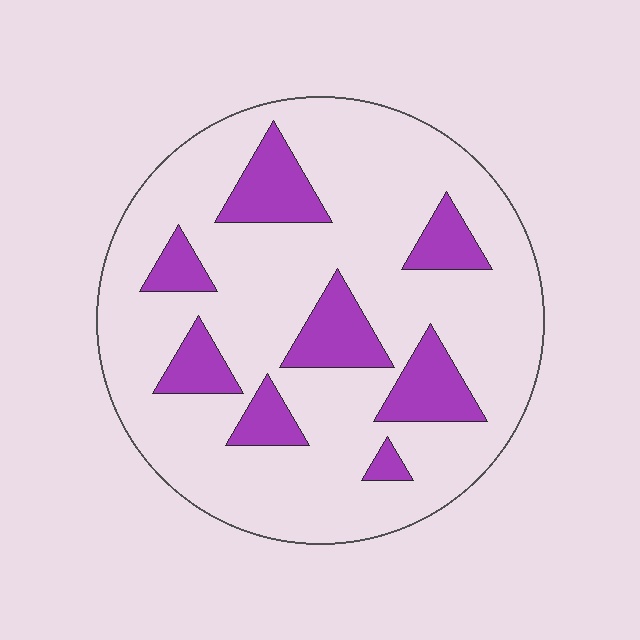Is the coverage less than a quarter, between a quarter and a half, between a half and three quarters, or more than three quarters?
Less than a quarter.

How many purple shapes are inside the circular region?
8.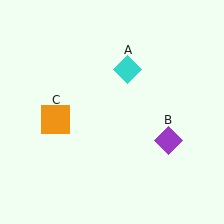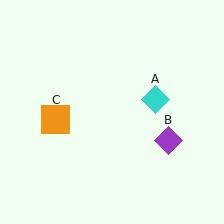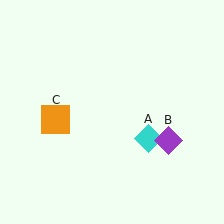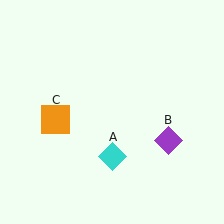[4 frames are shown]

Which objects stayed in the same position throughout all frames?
Purple diamond (object B) and orange square (object C) remained stationary.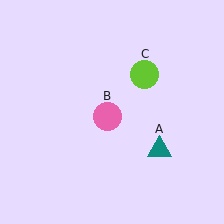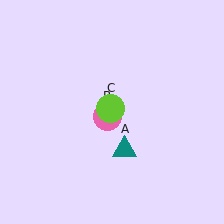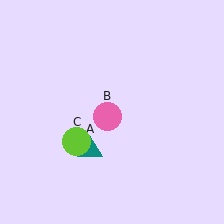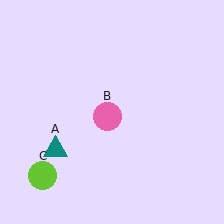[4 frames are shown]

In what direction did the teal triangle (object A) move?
The teal triangle (object A) moved left.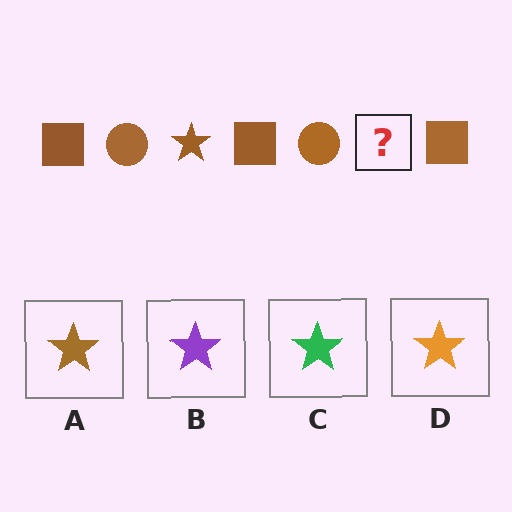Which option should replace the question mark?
Option A.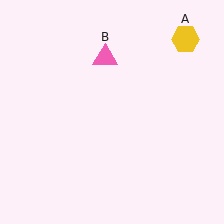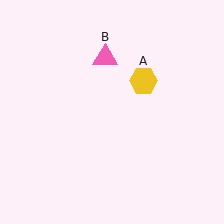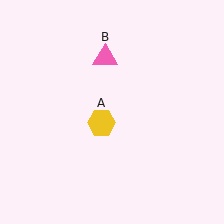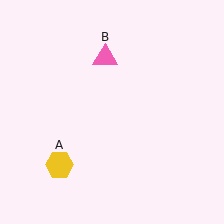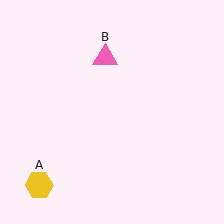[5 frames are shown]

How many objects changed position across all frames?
1 object changed position: yellow hexagon (object A).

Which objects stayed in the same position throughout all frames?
Pink triangle (object B) remained stationary.